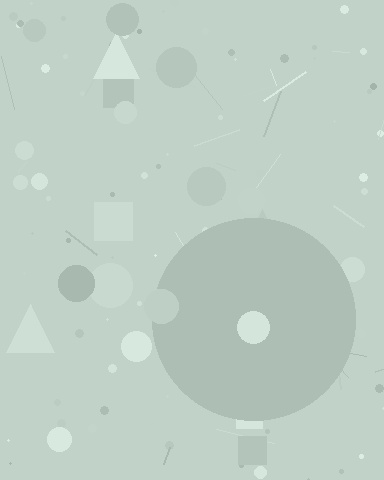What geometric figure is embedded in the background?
A circle is embedded in the background.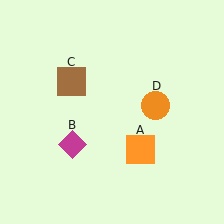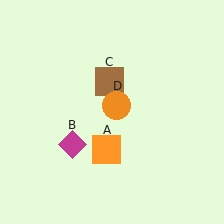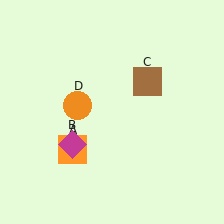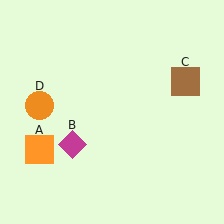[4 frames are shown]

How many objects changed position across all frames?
3 objects changed position: orange square (object A), brown square (object C), orange circle (object D).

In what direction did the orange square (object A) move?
The orange square (object A) moved left.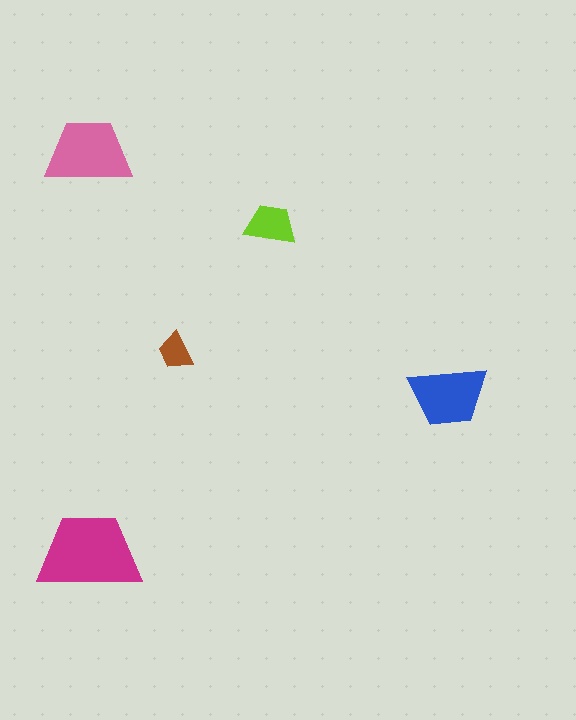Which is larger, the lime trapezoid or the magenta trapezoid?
The magenta one.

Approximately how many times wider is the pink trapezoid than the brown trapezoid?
About 2 times wider.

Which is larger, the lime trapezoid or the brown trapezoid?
The lime one.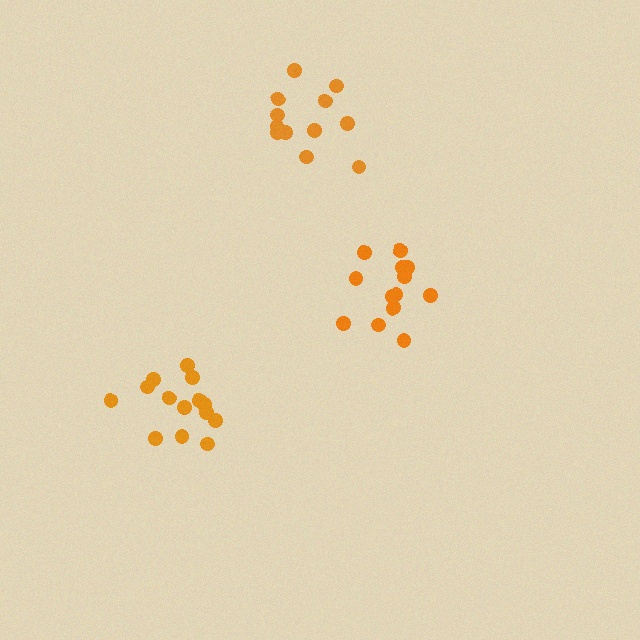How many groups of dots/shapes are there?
There are 3 groups.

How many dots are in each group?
Group 1: 13 dots, Group 2: 14 dots, Group 3: 12 dots (39 total).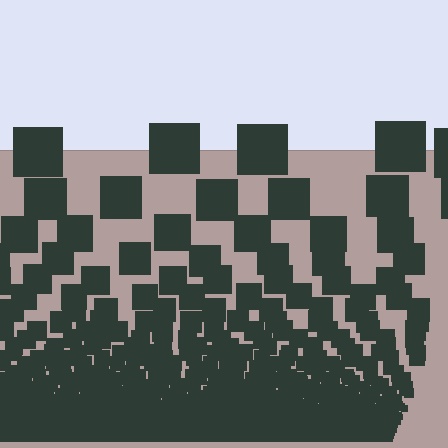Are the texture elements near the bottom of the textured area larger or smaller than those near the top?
Smaller. The gradient is inverted — elements near the bottom are smaller and denser.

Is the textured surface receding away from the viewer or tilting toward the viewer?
The surface appears to tilt toward the viewer. Texture elements get larger and sparser toward the top.